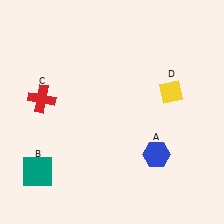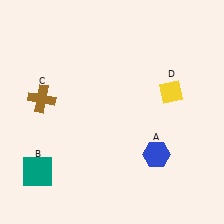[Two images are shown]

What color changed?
The cross (C) changed from red in Image 1 to brown in Image 2.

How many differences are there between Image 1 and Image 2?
There is 1 difference between the two images.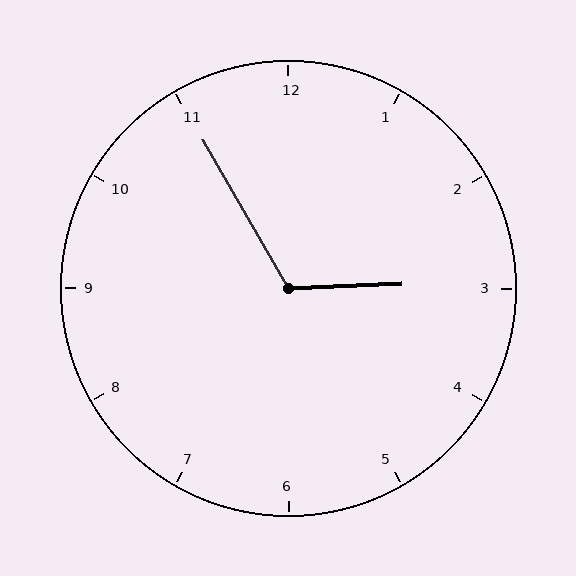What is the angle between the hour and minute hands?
Approximately 118 degrees.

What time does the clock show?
2:55.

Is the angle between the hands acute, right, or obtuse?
It is obtuse.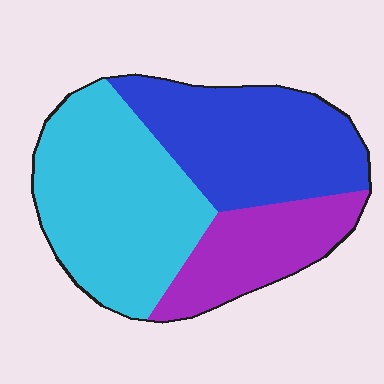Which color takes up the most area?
Cyan, at roughly 45%.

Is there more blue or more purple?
Blue.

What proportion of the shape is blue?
Blue takes up between a third and a half of the shape.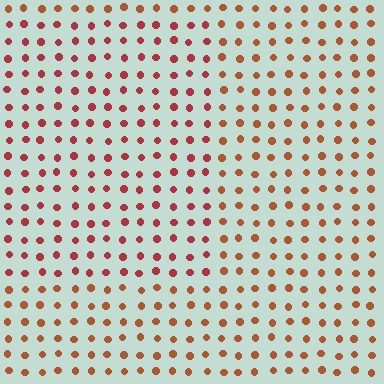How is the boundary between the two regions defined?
The boundary is defined purely by a slight shift in hue (about 25 degrees). Spacing, size, and orientation are identical on both sides.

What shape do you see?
I see a rectangle.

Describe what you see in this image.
The image is filled with small brown elements in a uniform arrangement. A rectangle-shaped region is visible where the elements are tinted to a slightly different hue, forming a subtle color boundary.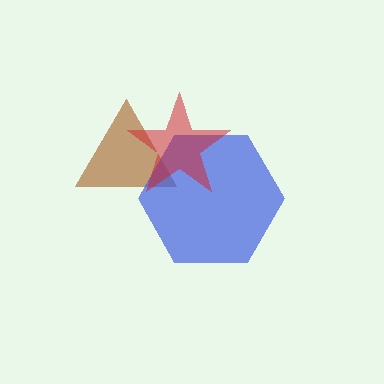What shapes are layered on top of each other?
The layered shapes are: a brown triangle, a blue hexagon, a red star.